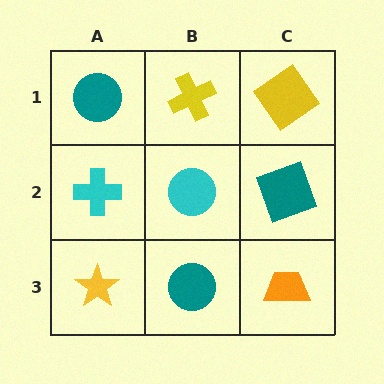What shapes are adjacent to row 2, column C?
A yellow diamond (row 1, column C), an orange trapezoid (row 3, column C), a cyan circle (row 2, column B).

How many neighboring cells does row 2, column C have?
3.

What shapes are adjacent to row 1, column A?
A cyan cross (row 2, column A), a yellow cross (row 1, column B).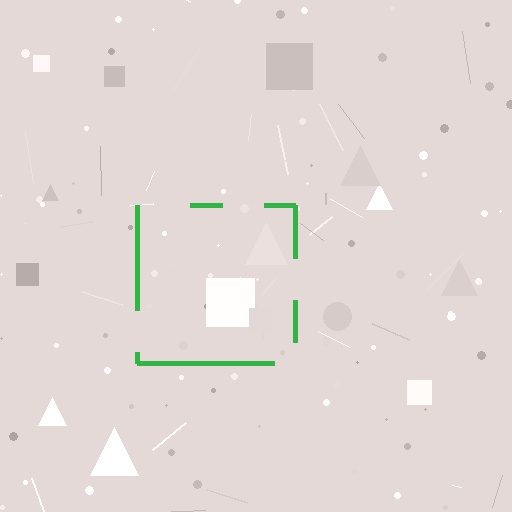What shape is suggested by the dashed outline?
The dashed outline suggests a square.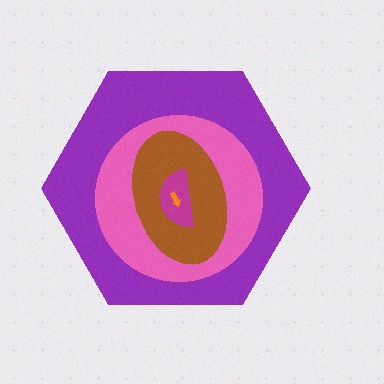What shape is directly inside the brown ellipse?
The magenta semicircle.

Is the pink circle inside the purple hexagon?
Yes.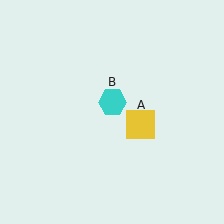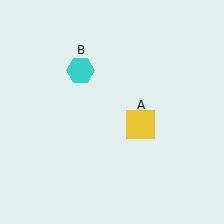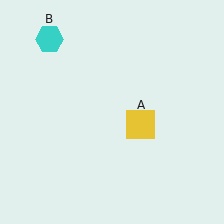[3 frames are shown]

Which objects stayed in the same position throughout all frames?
Yellow square (object A) remained stationary.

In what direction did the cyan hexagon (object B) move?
The cyan hexagon (object B) moved up and to the left.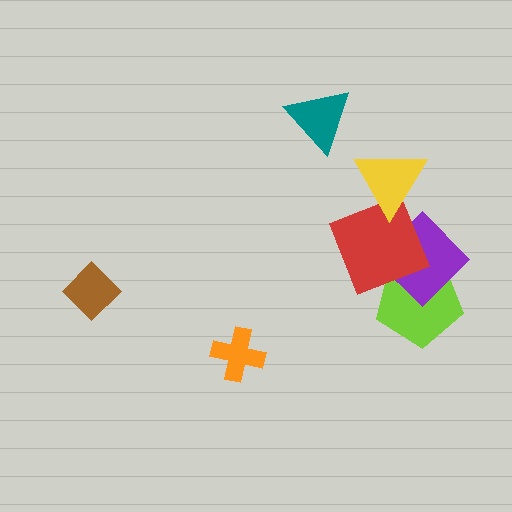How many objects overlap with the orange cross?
0 objects overlap with the orange cross.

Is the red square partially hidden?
Yes, it is partially covered by another shape.